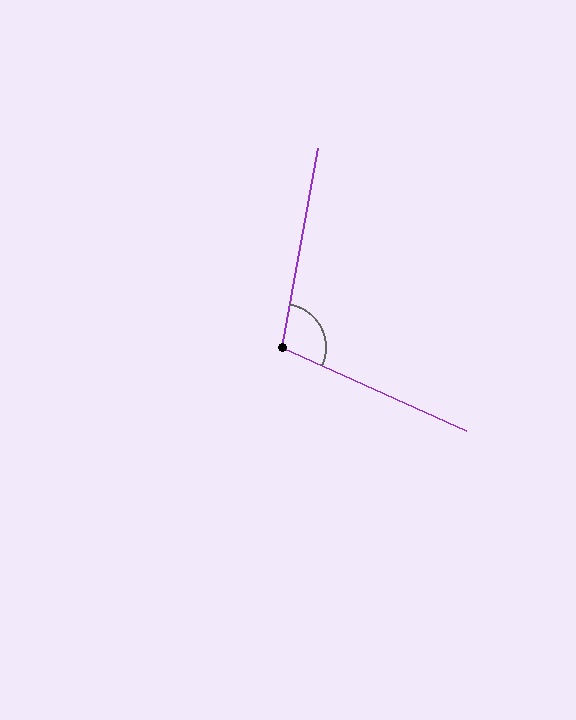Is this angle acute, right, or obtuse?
It is obtuse.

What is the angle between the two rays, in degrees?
Approximately 104 degrees.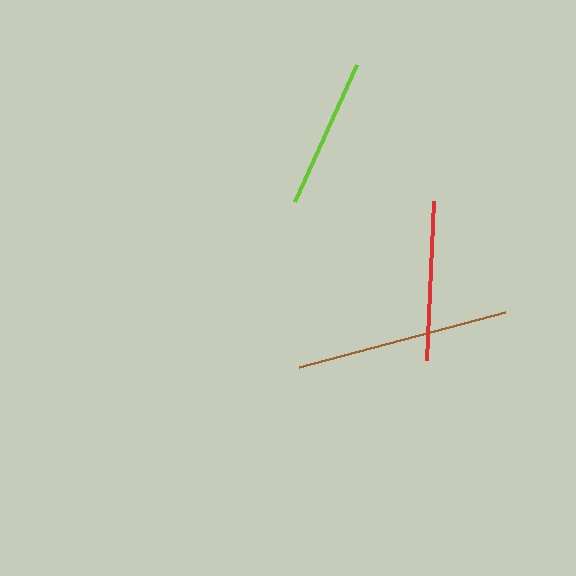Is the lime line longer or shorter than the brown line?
The brown line is longer than the lime line.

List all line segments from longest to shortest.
From longest to shortest: brown, red, lime.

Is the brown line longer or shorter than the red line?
The brown line is longer than the red line.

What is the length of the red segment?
The red segment is approximately 160 pixels long.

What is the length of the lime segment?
The lime segment is approximately 150 pixels long.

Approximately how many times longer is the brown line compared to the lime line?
The brown line is approximately 1.4 times the length of the lime line.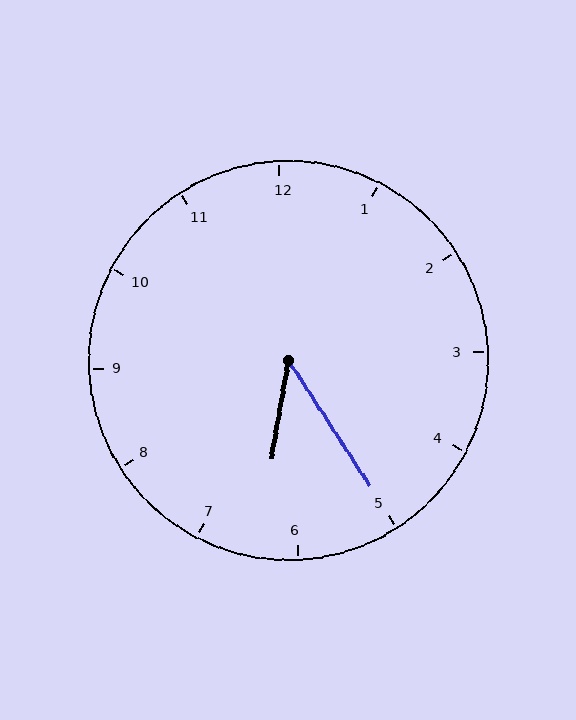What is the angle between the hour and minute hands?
Approximately 42 degrees.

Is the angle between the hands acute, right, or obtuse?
It is acute.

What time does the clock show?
6:25.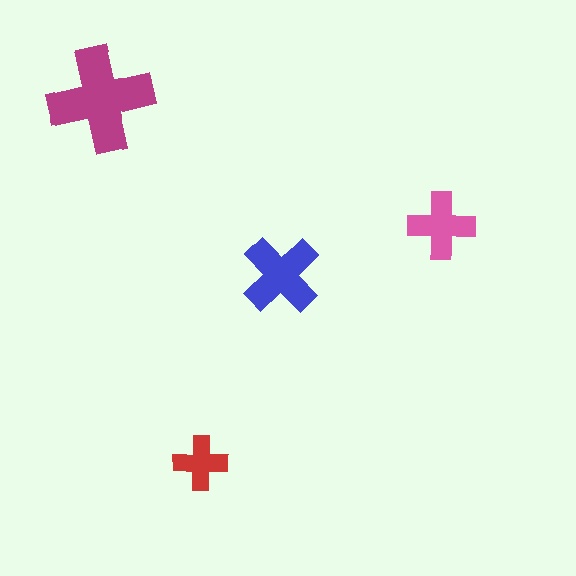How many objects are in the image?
There are 4 objects in the image.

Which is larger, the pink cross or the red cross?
The pink one.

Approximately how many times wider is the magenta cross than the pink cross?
About 1.5 times wider.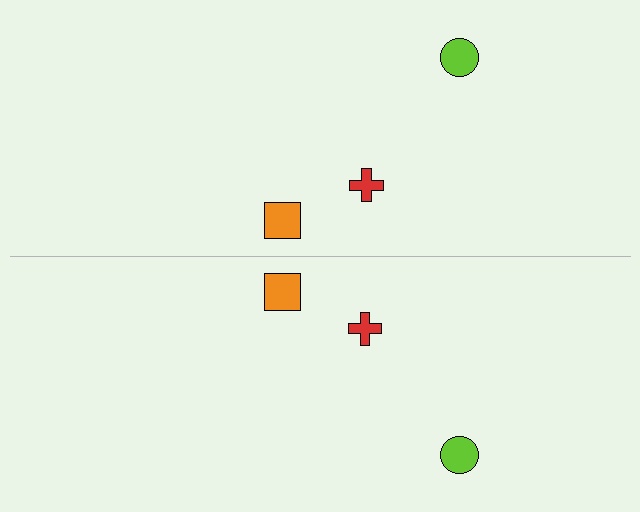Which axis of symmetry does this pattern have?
The pattern has a horizontal axis of symmetry running through the center of the image.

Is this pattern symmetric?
Yes, this pattern has bilateral (reflection) symmetry.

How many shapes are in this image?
There are 6 shapes in this image.